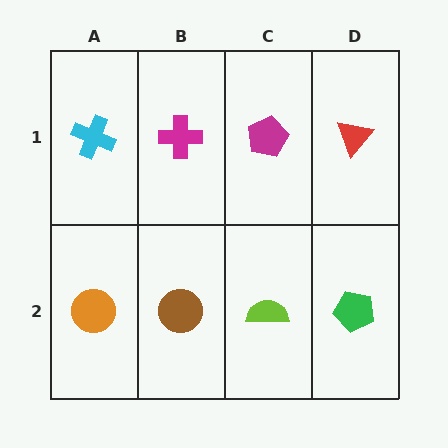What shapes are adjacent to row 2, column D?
A red triangle (row 1, column D), a lime semicircle (row 2, column C).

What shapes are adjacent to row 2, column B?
A magenta cross (row 1, column B), an orange circle (row 2, column A), a lime semicircle (row 2, column C).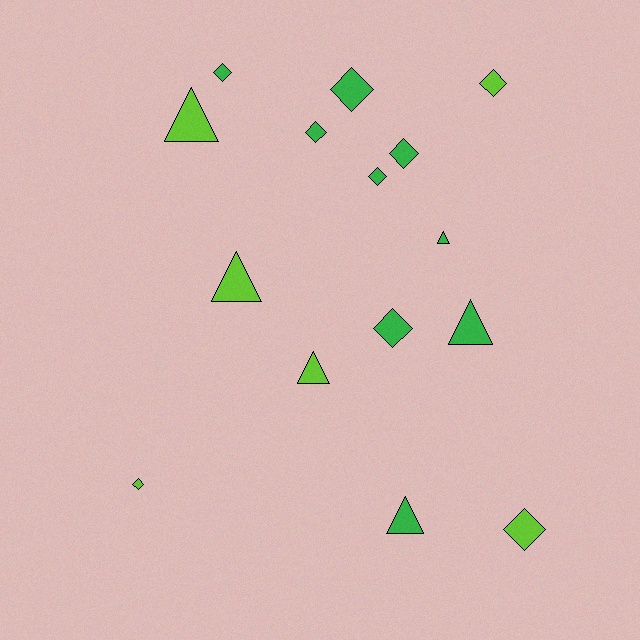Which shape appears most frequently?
Diamond, with 9 objects.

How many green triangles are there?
There are 3 green triangles.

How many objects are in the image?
There are 15 objects.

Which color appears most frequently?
Green, with 9 objects.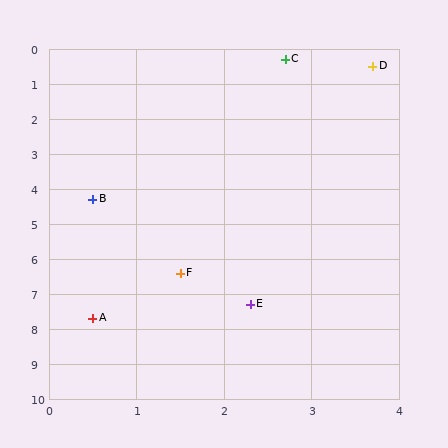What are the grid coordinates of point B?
Point B is at approximately (0.5, 4.3).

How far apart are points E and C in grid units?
Points E and C are about 7.0 grid units apart.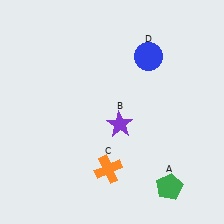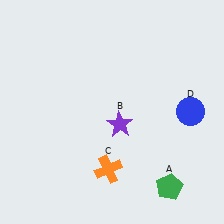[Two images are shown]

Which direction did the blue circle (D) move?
The blue circle (D) moved down.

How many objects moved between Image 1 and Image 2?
1 object moved between the two images.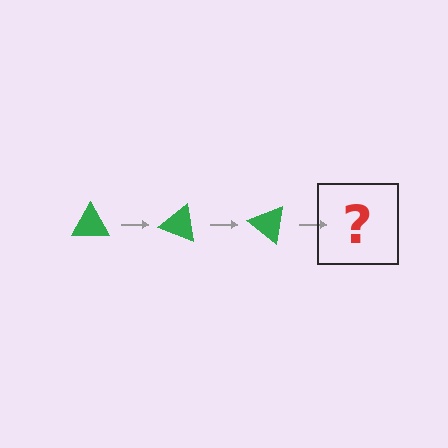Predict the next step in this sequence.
The next step is a green triangle rotated 60 degrees.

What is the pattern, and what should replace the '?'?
The pattern is that the triangle rotates 20 degrees each step. The '?' should be a green triangle rotated 60 degrees.